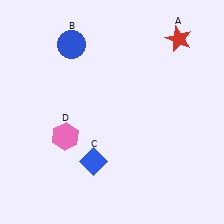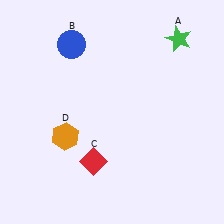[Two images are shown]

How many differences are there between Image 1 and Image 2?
There are 3 differences between the two images.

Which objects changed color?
A changed from red to green. C changed from blue to red. D changed from pink to orange.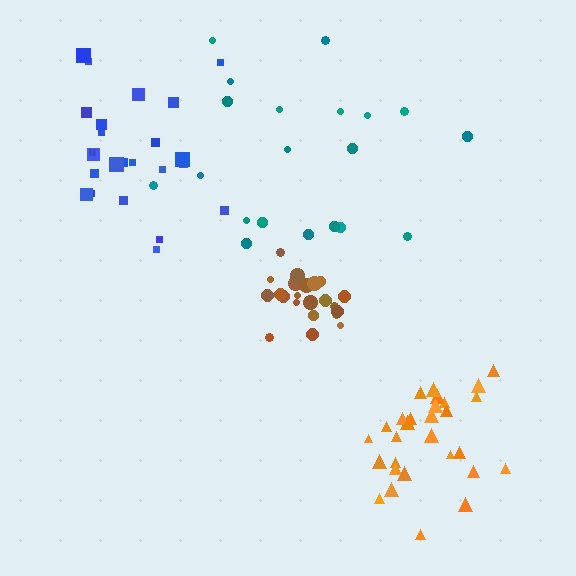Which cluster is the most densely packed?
Brown.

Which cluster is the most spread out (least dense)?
Teal.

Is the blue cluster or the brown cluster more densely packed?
Brown.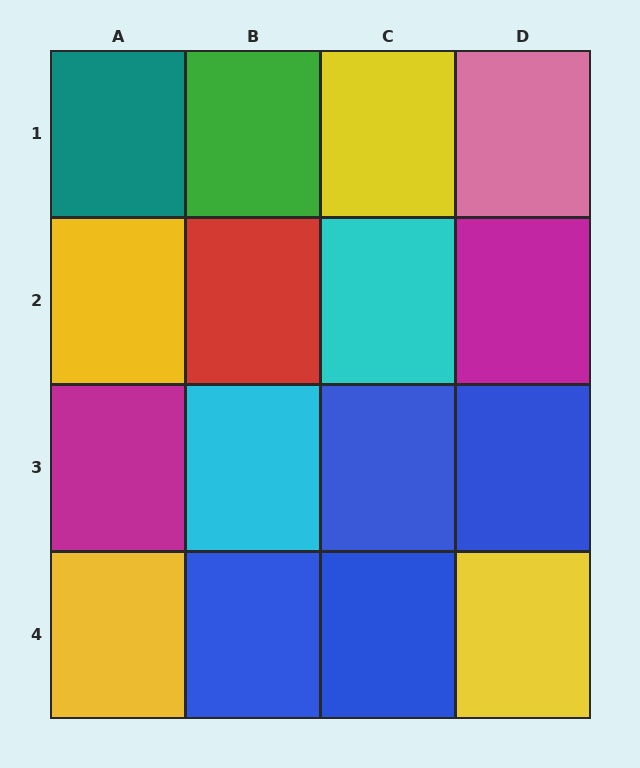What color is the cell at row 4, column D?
Yellow.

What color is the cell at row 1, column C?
Yellow.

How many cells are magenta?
2 cells are magenta.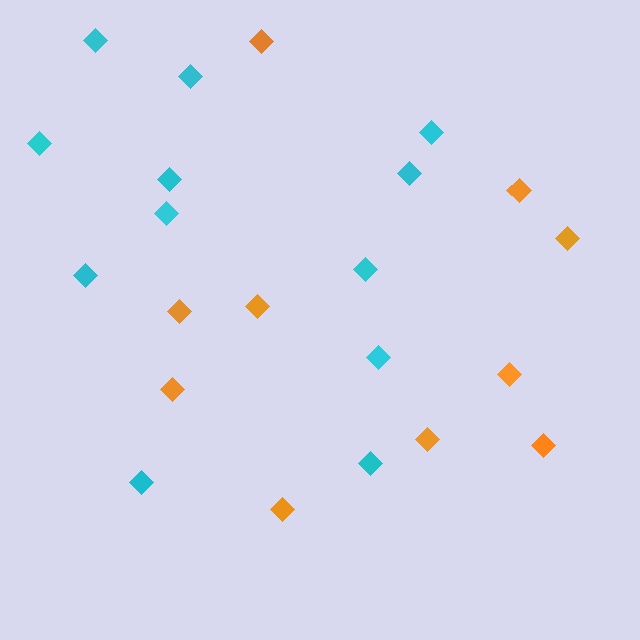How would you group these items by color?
There are 2 groups: one group of cyan diamonds (12) and one group of orange diamonds (10).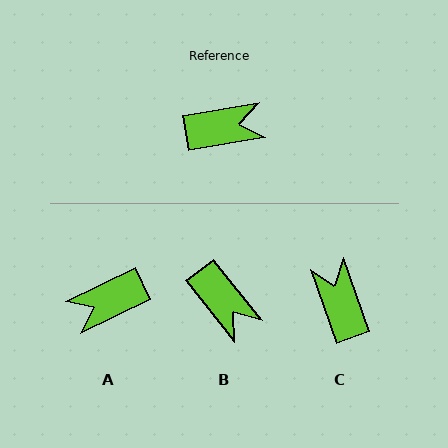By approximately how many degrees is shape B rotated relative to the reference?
Approximately 61 degrees clockwise.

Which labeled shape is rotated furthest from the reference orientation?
A, about 163 degrees away.